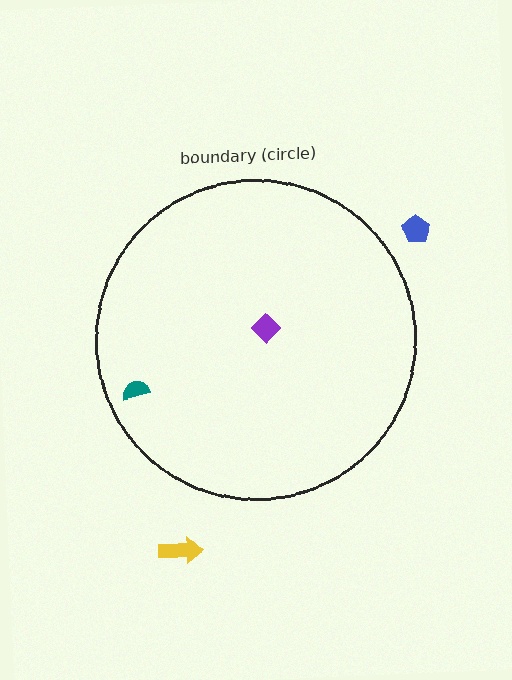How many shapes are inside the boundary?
2 inside, 2 outside.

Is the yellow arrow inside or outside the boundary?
Outside.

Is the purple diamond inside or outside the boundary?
Inside.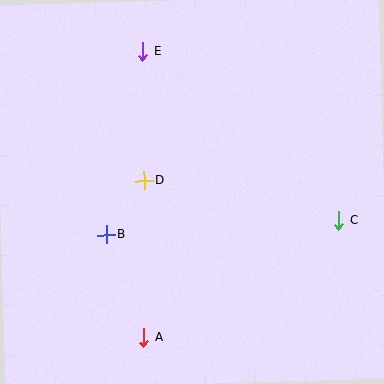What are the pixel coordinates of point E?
Point E is at (143, 52).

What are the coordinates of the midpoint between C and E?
The midpoint between C and E is at (241, 136).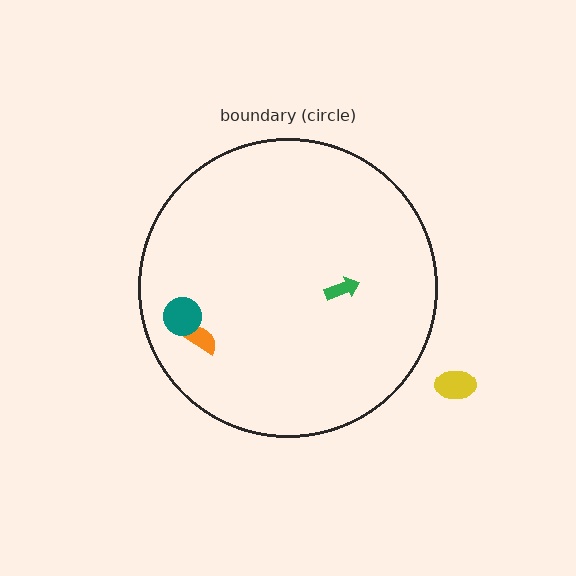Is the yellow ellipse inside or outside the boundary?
Outside.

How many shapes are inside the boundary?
3 inside, 1 outside.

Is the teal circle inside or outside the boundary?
Inside.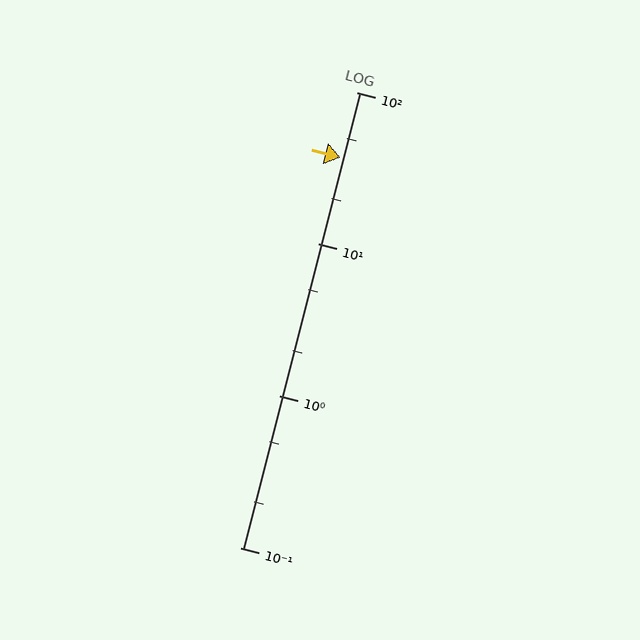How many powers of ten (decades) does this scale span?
The scale spans 3 decades, from 0.1 to 100.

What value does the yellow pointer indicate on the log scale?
The pointer indicates approximately 37.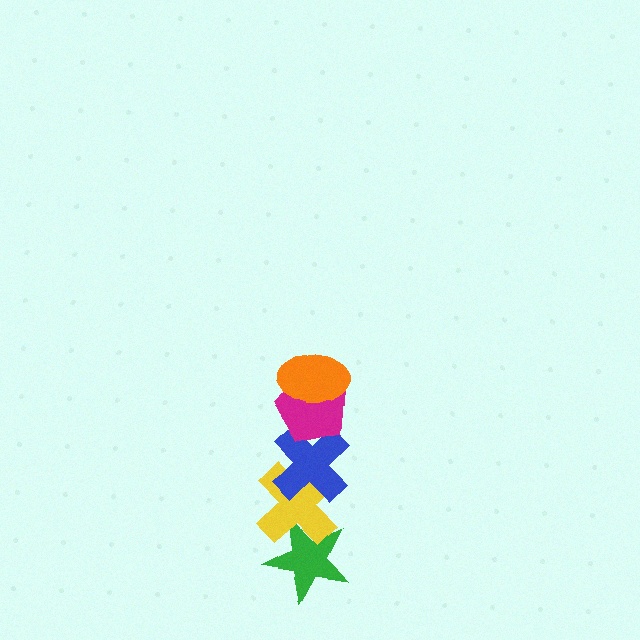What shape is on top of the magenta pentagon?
The orange ellipse is on top of the magenta pentagon.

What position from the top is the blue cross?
The blue cross is 3rd from the top.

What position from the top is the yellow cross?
The yellow cross is 4th from the top.